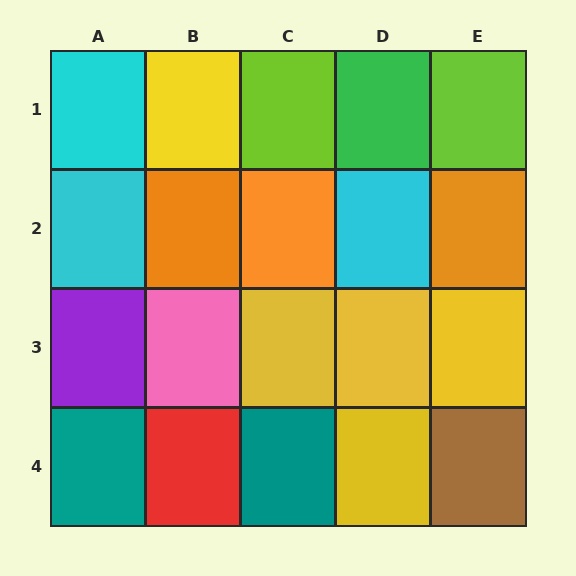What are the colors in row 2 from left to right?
Cyan, orange, orange, cyan, orange.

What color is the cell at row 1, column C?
Lime.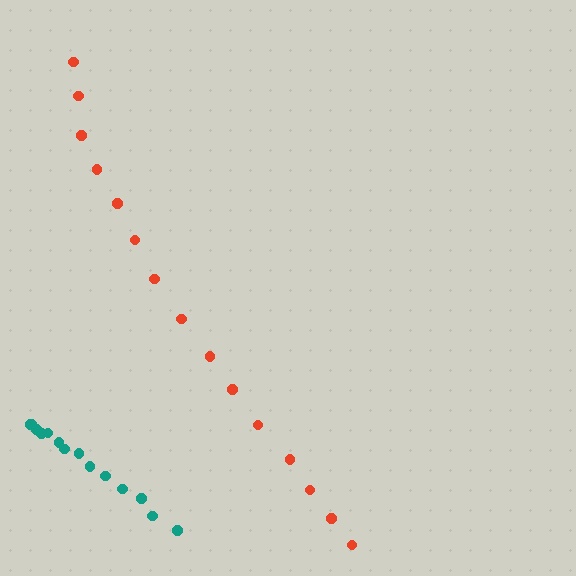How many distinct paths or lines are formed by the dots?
There are 2 distinct paths.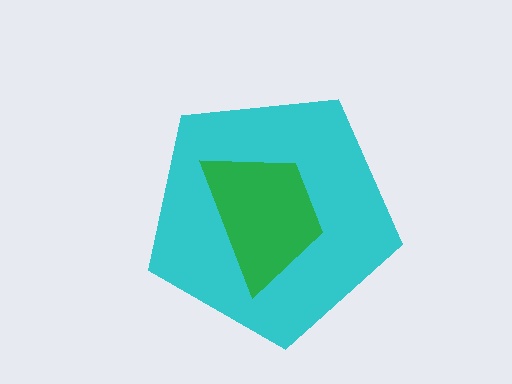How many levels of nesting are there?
2.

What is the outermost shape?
The cyan pentagon.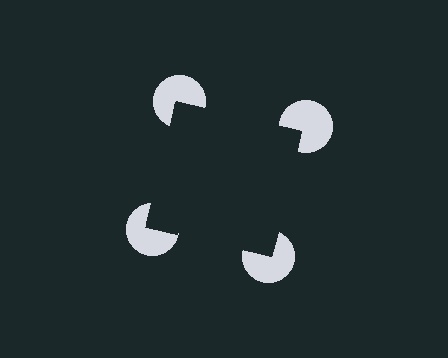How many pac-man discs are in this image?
There are 4 — one at each vertex of the illusory square.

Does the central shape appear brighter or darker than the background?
It typically appears slightly darker than the background, even though no actual brightness change is drawn.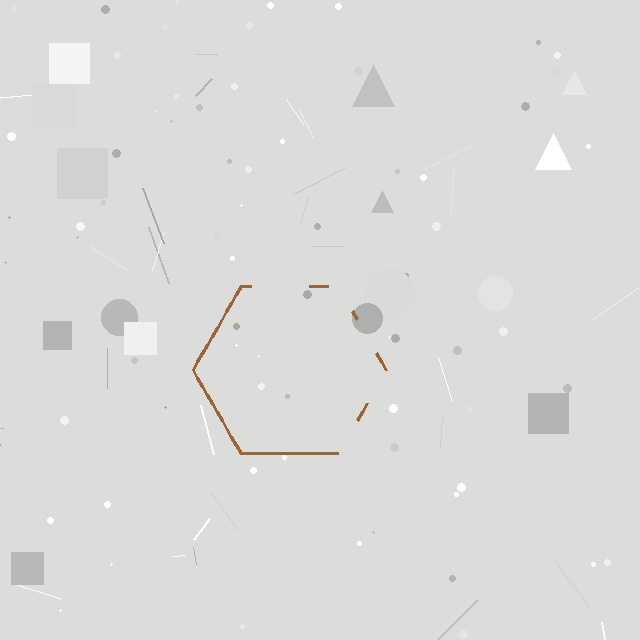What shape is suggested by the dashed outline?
The dashed outline suggests a hexagon.